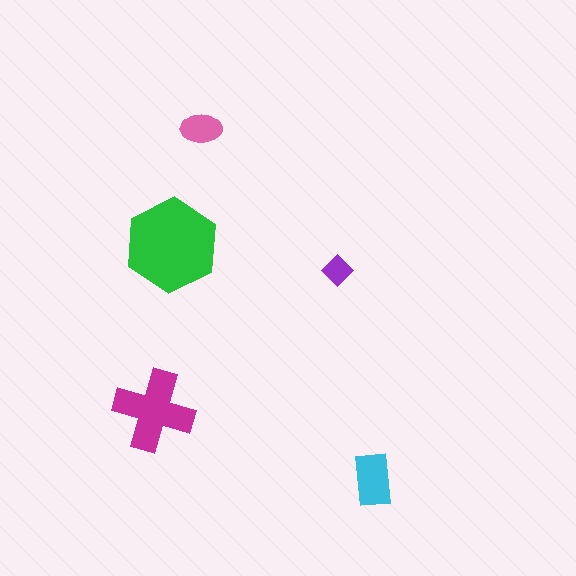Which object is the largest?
The green hexagon.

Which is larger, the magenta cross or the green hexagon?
The green hexagon.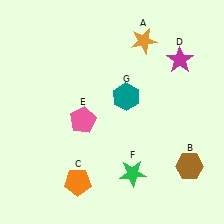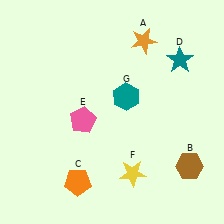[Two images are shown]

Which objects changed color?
D changed from magenta to teal. F changed from green to yellow.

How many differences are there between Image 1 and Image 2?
There are 2 differences between the two images.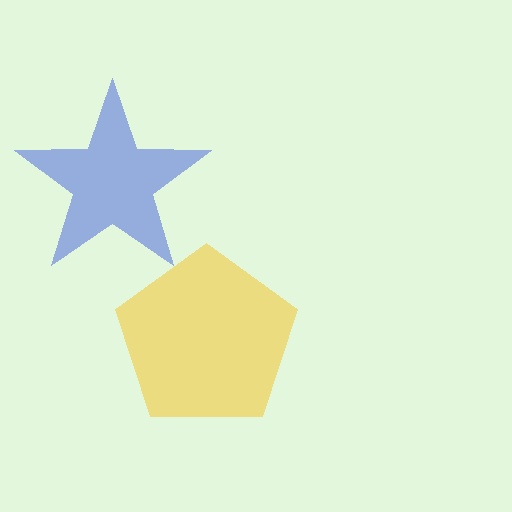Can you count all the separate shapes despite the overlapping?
Yes, there are 2 separate shapes.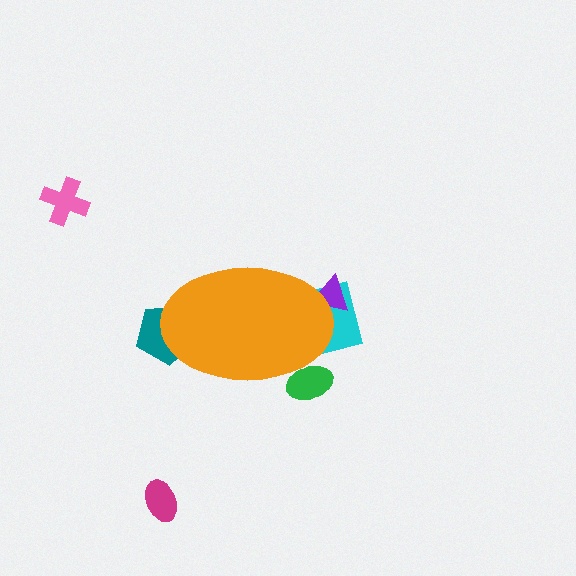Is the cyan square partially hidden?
Yes, the cyan square is partially hidden behind the orange ellipse.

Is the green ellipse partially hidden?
Yes, the green ellipse is partially hidden behind the orange ellipse.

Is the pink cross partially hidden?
No, the pink cross is fully visible.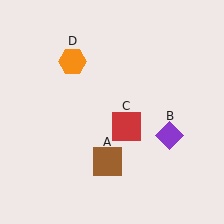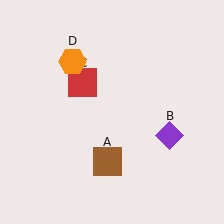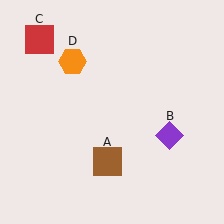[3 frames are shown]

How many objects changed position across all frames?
1 object changed position: red square (object C).